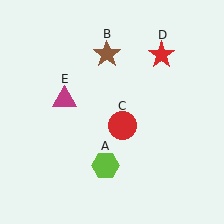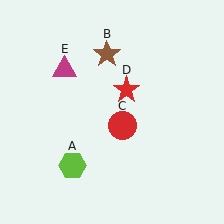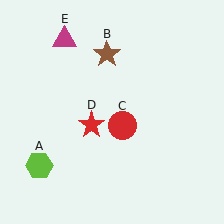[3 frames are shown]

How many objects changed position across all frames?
3 objects changed position: lime hexagon (object A), red star (object D), magenta triangle (object E).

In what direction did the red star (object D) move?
The red star (object D) moved down and to the left.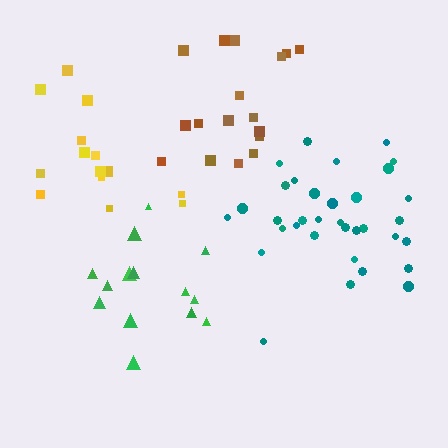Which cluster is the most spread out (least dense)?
Brown.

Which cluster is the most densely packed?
Teal.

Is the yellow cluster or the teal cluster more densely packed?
Teal.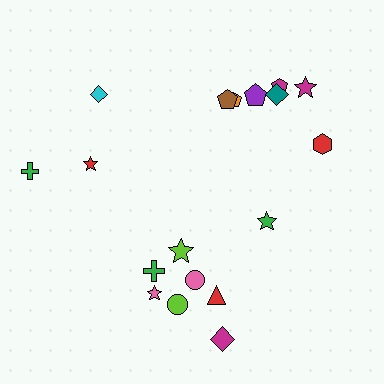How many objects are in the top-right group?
There are 8 objects.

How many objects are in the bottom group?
There are 7 objects.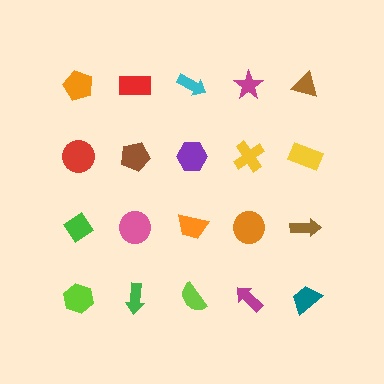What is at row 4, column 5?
A teal trapezoid.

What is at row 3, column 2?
A pink circle.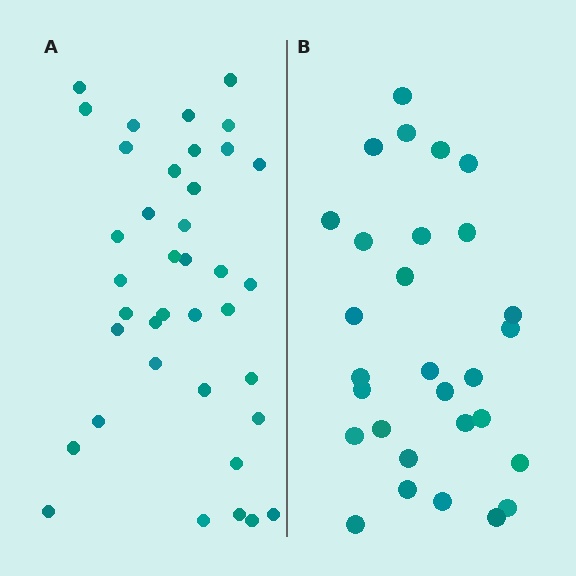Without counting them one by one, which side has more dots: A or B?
Region A (the left region) has more dots.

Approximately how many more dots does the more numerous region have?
Region A has roughly 8 or so more dots than region B.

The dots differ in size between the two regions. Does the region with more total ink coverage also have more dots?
No. Region B has more total ink coverage because its dots are larger, but region A actually contains more individual dots. Total area can be misleading — the number of items is what matters here.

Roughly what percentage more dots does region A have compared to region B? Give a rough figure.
About 30% more.